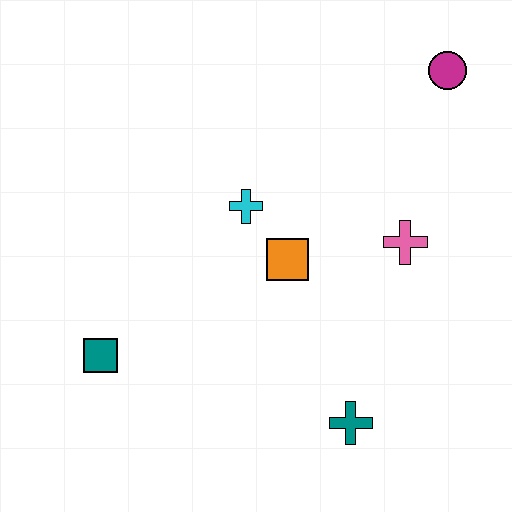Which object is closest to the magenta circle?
The pink cross is closest to the magenta circle.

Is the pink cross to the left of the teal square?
No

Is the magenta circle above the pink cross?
Yes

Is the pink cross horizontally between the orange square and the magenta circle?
Yes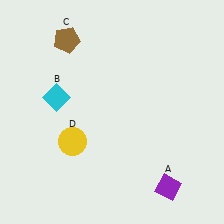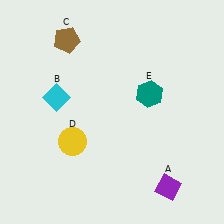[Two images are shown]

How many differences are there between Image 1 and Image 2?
There is 1 difference between the two images.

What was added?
A teal hexagon (E) was added in Image 2.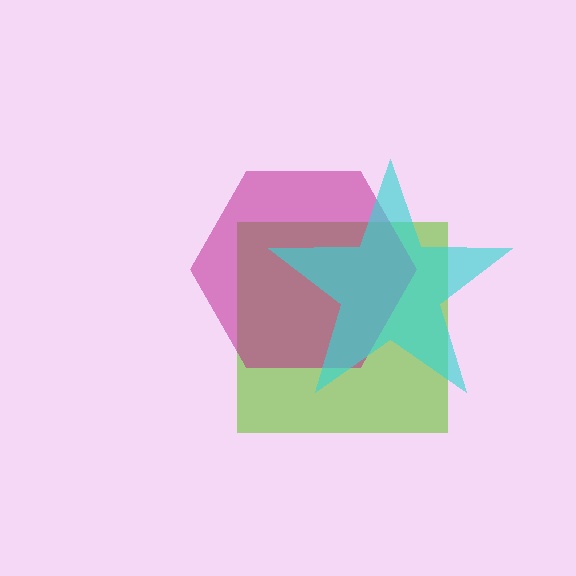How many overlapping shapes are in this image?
There are 3 overlapping shapes in the image.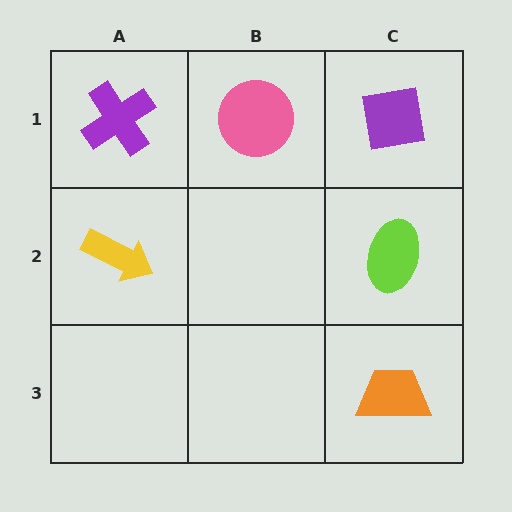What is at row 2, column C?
A lime ellipse.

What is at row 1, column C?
A purple square.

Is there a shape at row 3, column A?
No, that cell is empty.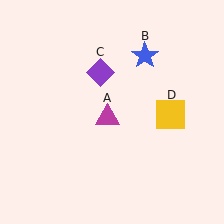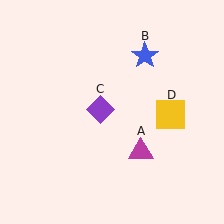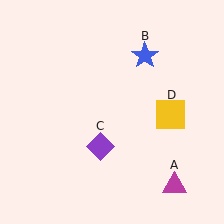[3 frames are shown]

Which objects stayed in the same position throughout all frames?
Blue star (object B) and yellow square (object D) remained stationary.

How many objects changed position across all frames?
2 objects changed position: magenta triangle (object A), purple diamond (object C).